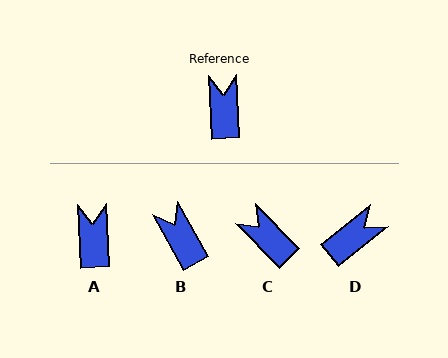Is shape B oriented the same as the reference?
No, it is off by about 25 degrees.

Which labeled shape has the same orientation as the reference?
A.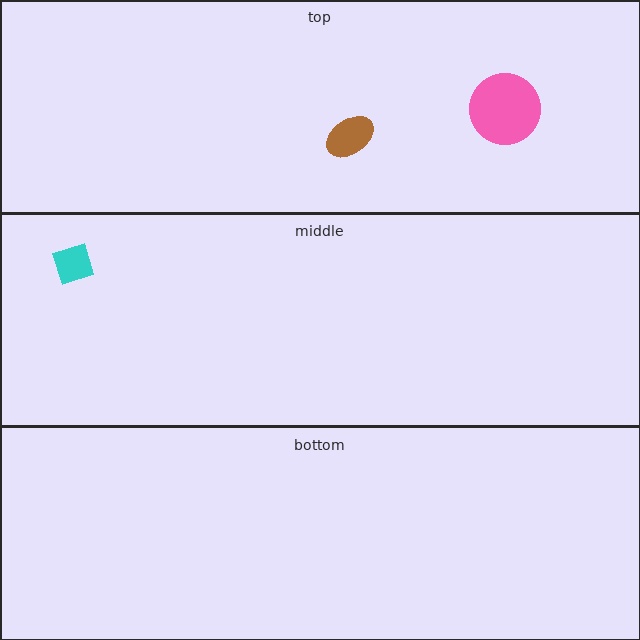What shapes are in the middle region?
The cyan diamond.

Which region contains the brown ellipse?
The top region.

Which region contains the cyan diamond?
The middle region.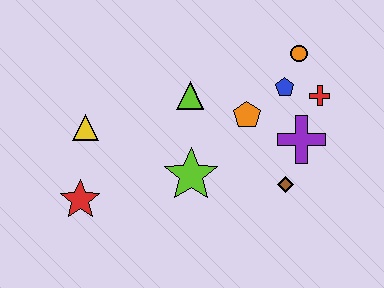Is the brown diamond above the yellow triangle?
No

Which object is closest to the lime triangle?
The orange pentagon is closest to the lime triangle.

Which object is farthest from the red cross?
The red star is farthest from the red cross.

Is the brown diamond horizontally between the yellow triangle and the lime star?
No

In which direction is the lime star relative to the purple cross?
The lime star is to the left of the purple cross.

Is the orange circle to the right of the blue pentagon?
Yes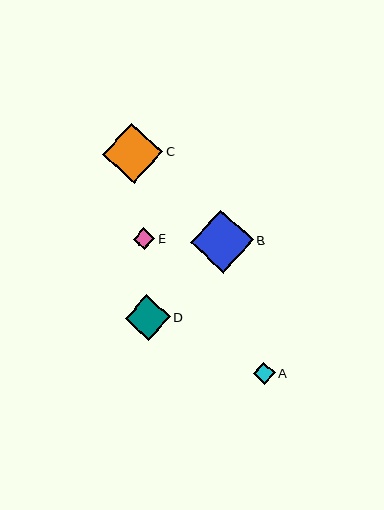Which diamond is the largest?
Diamond B is the largest with a size of approximately 63 pixels.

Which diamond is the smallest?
Diamond E is the smallest with a size of approximately 21 pixels.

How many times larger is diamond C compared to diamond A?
Diamond C is approximately 2.8 times the size of diamond A.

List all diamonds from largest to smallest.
From largest to smallest: B, C, D, A, E.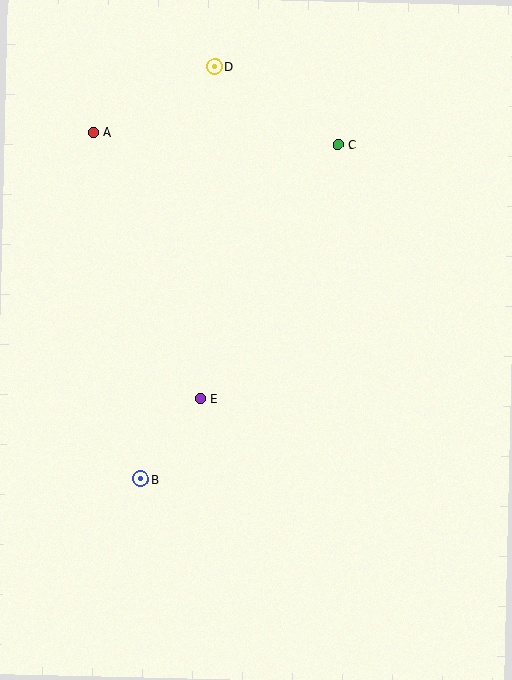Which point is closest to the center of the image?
Point E at (200, 399) is closest to the center.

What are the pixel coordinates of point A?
Point A is at (93, 132).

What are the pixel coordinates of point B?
Point B is at (141, 479).